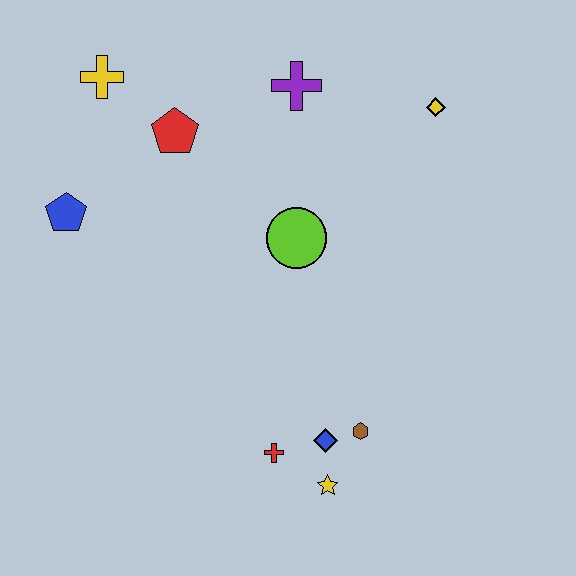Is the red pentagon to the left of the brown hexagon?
Yes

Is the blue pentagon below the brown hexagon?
No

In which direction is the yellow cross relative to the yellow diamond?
The yellow cross is to the left of the yellow diamond.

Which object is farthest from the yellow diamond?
The yellow star is farthest from the yellow diamond.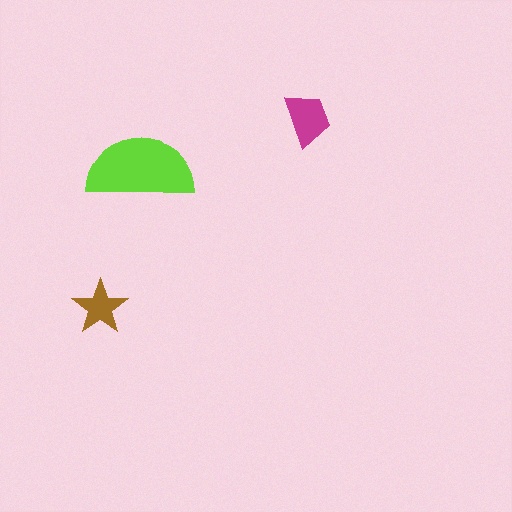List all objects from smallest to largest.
The brown star, the magenta trapezoid, the lime semicircle.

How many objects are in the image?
There are 3 objects in the image.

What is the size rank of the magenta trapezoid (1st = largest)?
2nd.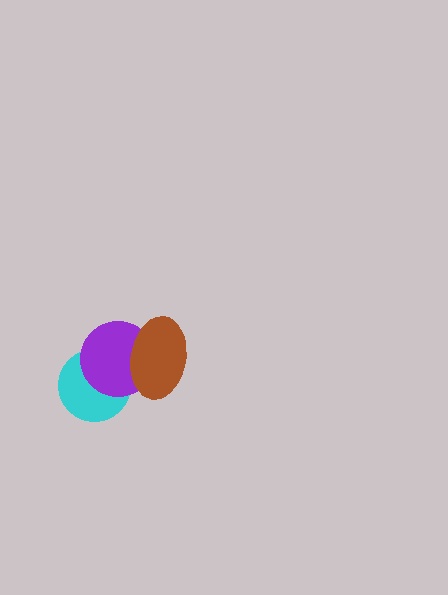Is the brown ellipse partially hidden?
No, no other shape covers it.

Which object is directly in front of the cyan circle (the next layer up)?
The purple circle is directly in front of the cyan circle.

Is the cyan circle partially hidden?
Yes, it is partially covered by another shape.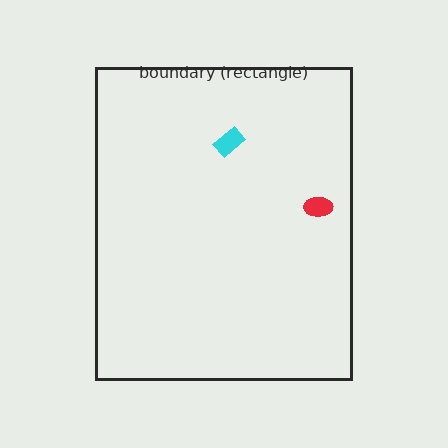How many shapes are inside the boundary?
2 inside, 0 outside.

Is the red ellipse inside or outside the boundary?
Inside.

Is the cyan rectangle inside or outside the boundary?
Inside.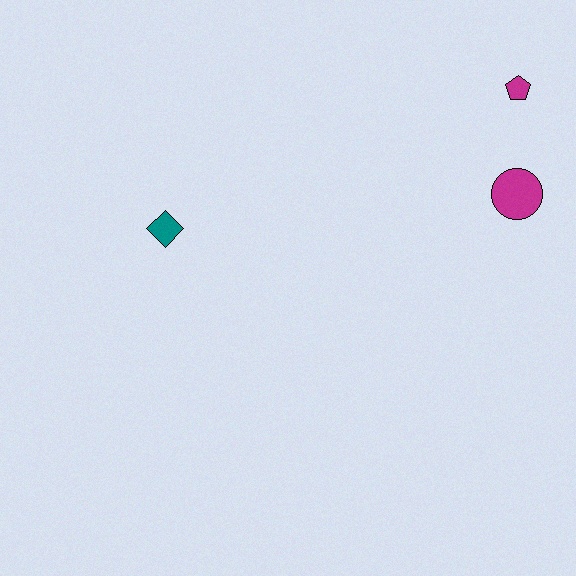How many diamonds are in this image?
There is 1 diamond.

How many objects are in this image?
There are 3 objects.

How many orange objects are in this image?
There are no orange objects.